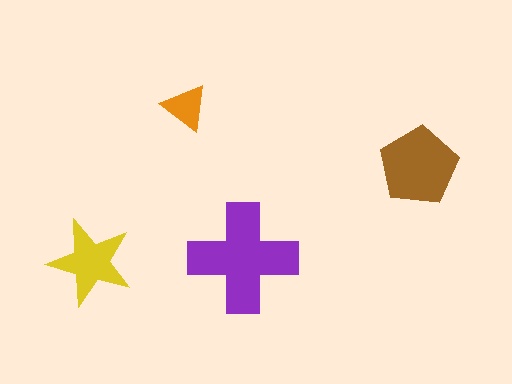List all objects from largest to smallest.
The purple cross, the brown pentagon, the yellow star, the orange triangle.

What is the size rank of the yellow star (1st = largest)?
3rd.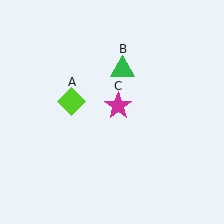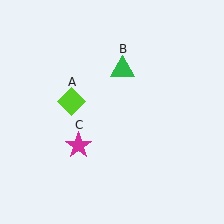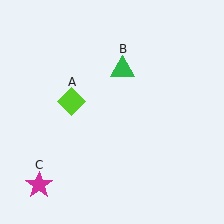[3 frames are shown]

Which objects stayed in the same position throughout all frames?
Lime diamond (object A) and green triangle (object B) remained stationary.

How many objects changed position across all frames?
1 object changed position: magenta star (object C).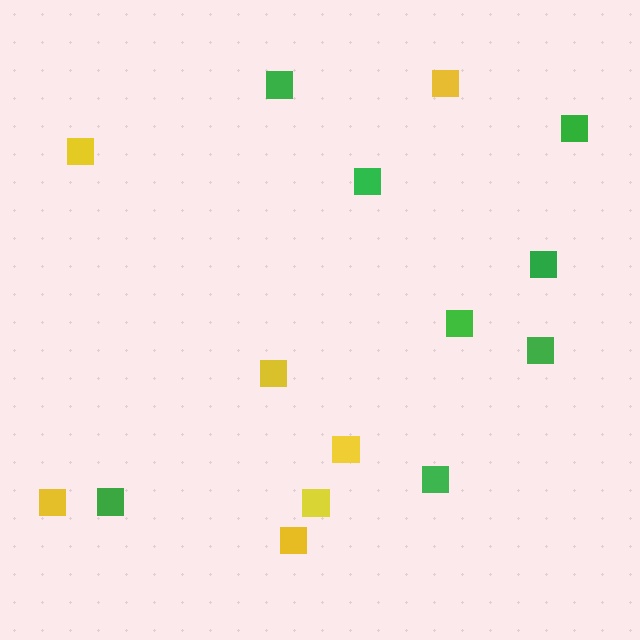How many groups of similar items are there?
There are 2 groups: one group of green squares (8) and one group of yellow squares (7).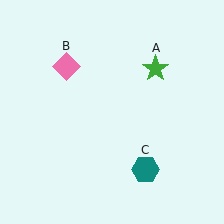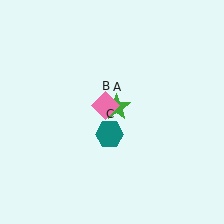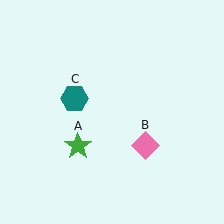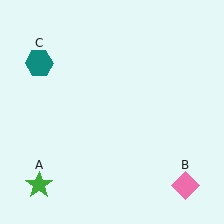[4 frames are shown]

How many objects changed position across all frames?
3 objects changed position: green star (object A), pink diamond (object B), teal hexagon (object C).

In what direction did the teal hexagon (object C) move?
The teal hexagon (object C) moved up and to the left.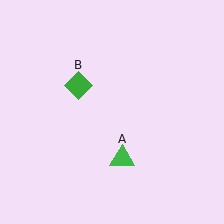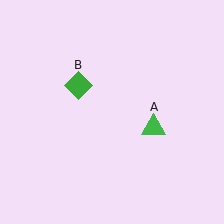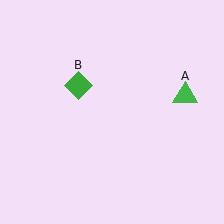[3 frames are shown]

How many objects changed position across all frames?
1 object changed position: green triangle (object A).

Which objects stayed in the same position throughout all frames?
Green diamond (object B) remained stationary.